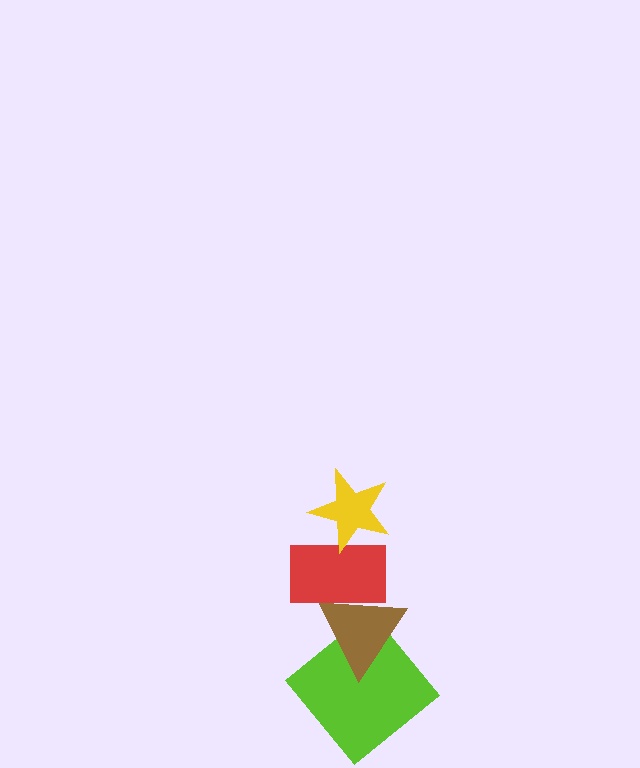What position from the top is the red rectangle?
The red rectangle is 2nd from the top.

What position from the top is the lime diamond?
The lime diamond is 4th from the top.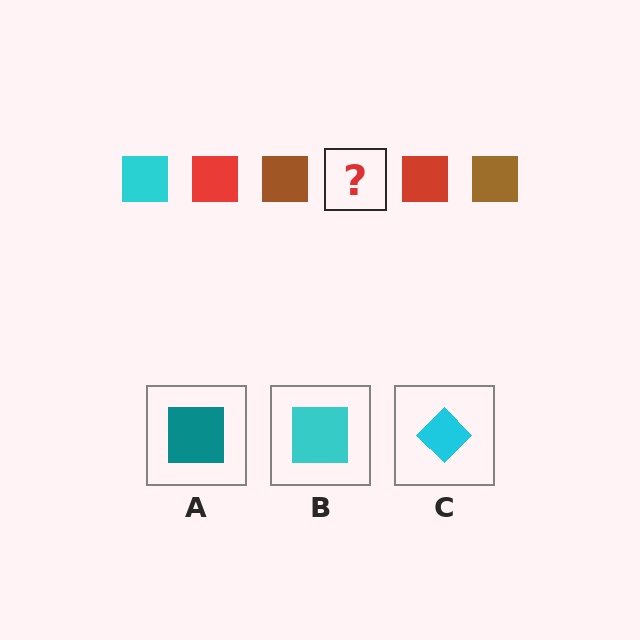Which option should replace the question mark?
Option B.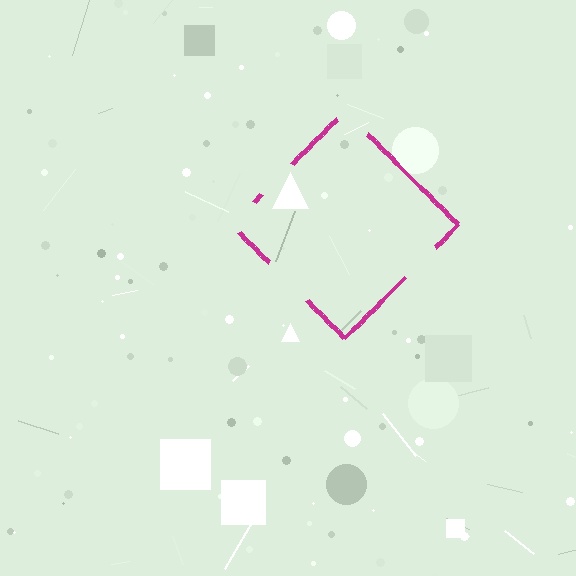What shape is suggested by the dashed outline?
The dashed outline suggests a diamond.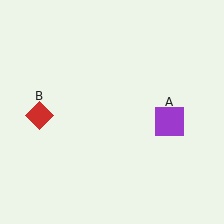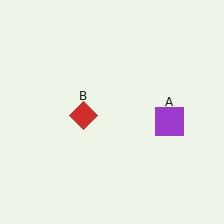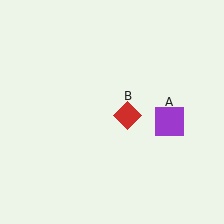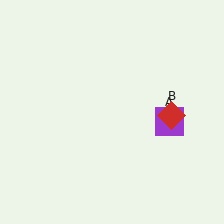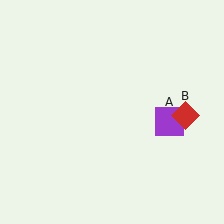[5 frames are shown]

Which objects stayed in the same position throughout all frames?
Purple square (object A) remained stationary.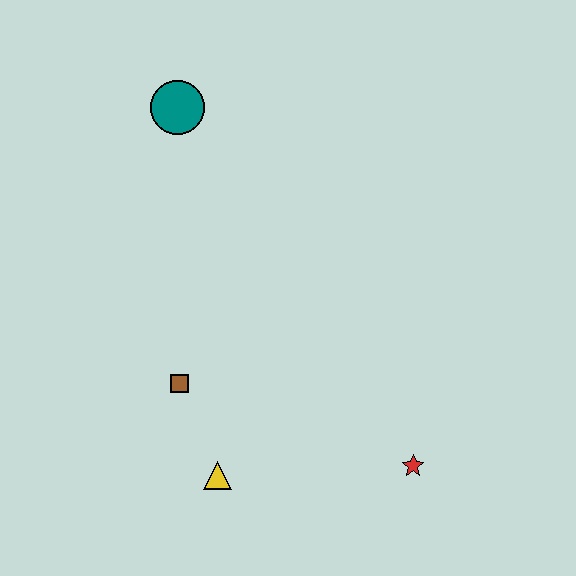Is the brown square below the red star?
No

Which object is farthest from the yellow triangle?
The teal circle is farthest from the yellow triangle.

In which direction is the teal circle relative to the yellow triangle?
The teal circle is above the yellow triangle.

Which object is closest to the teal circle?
The brown square is closest to the teal circle.